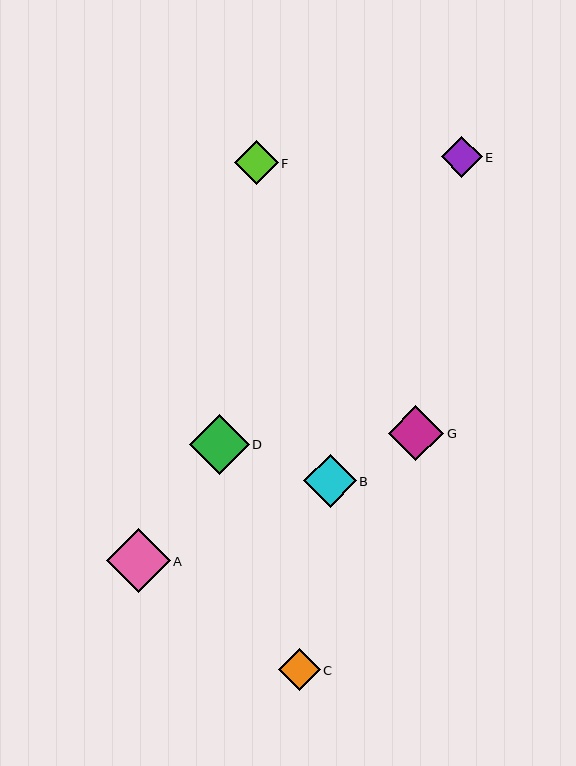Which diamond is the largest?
Diamond A is the largest with a size of approximately 64 pixels.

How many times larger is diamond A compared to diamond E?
Diamond A is approximately 1.6 times the size of diamond E.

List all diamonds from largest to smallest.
From largest to smallest: A, D, G, B, F, C, E.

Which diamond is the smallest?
Diamond E is the smallest with a size of approximately 41 pixels.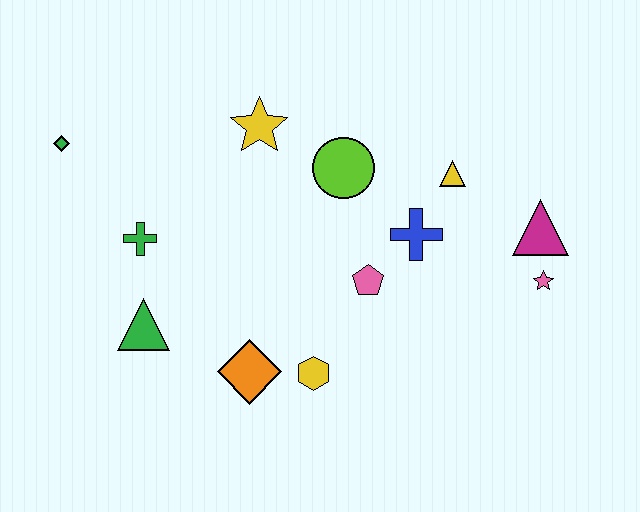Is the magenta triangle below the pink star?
No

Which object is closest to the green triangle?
The green cross is closest to the green triangle.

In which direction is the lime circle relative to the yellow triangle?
The lime circle is to the left of the yellow triangle.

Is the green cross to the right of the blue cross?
No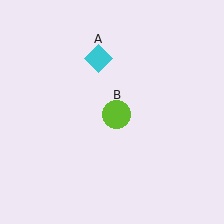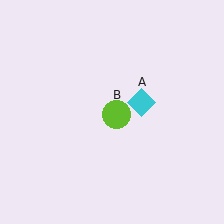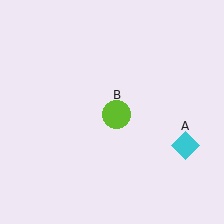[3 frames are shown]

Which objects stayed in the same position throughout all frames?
Lime circle (object B) remained stationary.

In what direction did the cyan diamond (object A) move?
The cyan diamond (object A) moved down and to the right.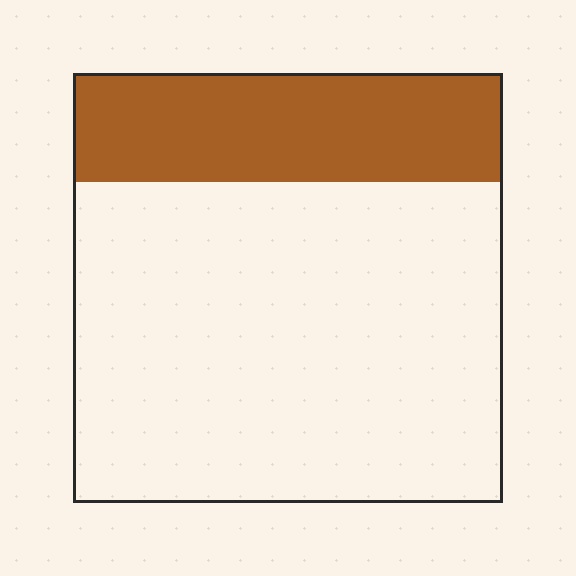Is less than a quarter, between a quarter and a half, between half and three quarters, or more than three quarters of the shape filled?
Between a quarter and a half.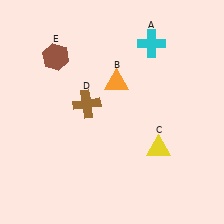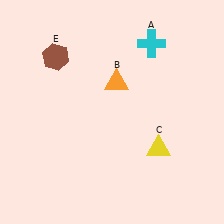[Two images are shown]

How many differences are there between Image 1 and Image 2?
There is 1 difference between the two images.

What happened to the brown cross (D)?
The brown cross (D) was removed in Image 2. It was in the top-left area of Image 1.